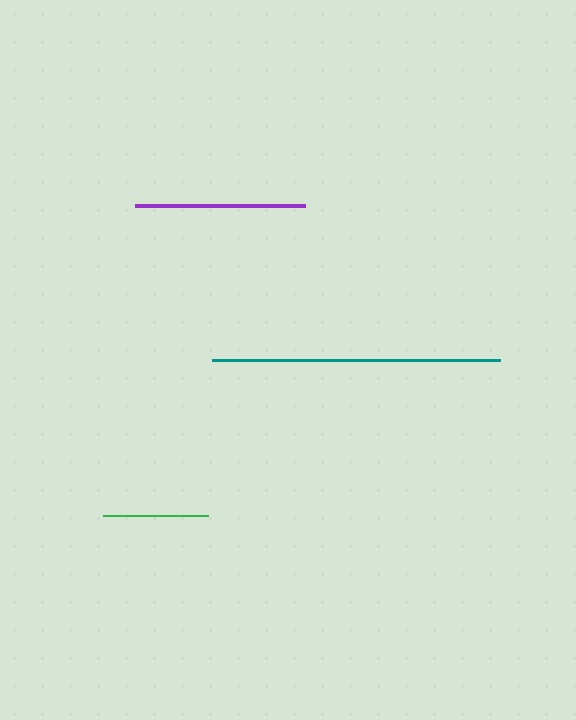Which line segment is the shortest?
The green line is the shortest at approximately 104 pixels.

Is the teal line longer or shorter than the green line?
The teal line is longer than the green line.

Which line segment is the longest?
The teal line is the longest at approximately 287 pixels.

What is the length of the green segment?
The green segment is approximately 104 pixels long.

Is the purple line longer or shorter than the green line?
The purple line is longer than the green line.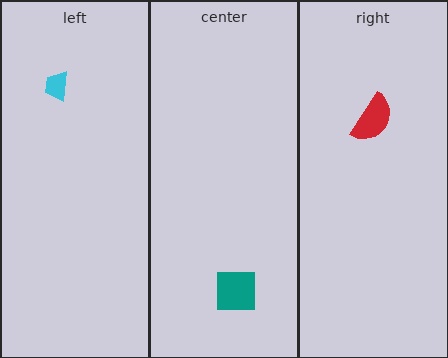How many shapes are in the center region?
1.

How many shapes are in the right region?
1.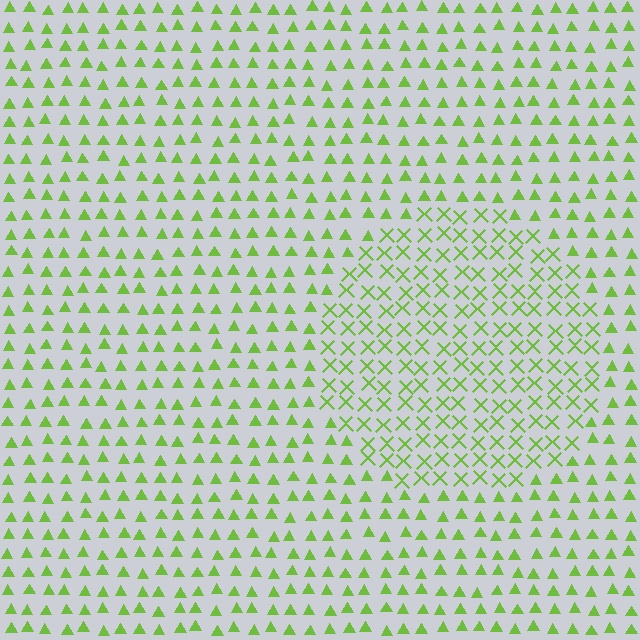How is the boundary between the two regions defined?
The boundary is defined by a change in element shape: X marks inside vs. triangles outside. All elements share the same color and spacing.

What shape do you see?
I see a circle.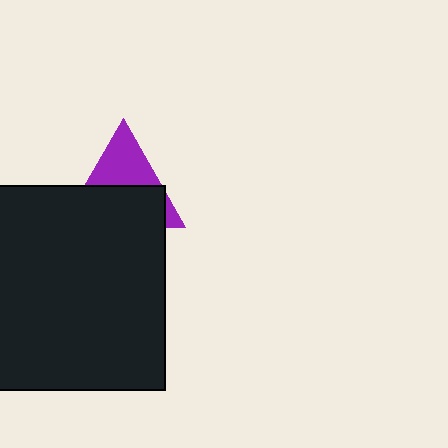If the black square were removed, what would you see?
You would see the complete purple triangle.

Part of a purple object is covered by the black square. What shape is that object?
It is a triangle.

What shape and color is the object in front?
The object in front is a black square.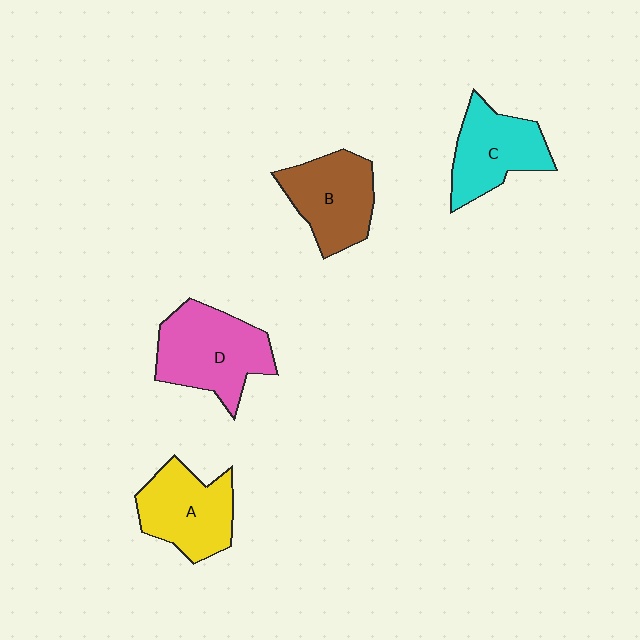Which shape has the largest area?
Shape D (pink).